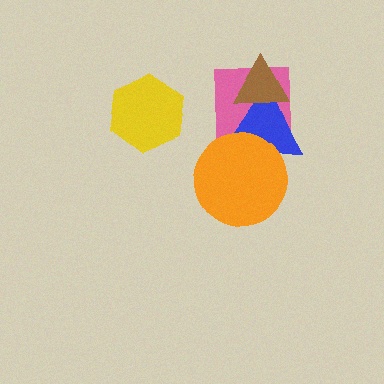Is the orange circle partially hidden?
No, no other shape covers it.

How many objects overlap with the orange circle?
2 objects overlap with the orange circle.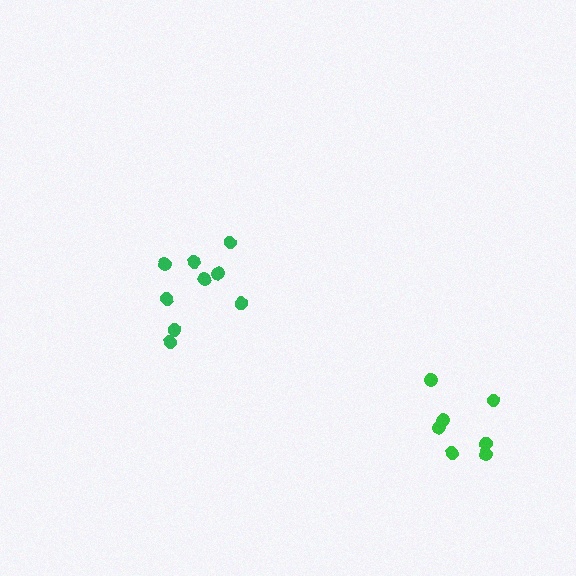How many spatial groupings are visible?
There are 2 spatial groupings.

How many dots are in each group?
Group 1: 9 dots, Group 2: 7 dots (16 total).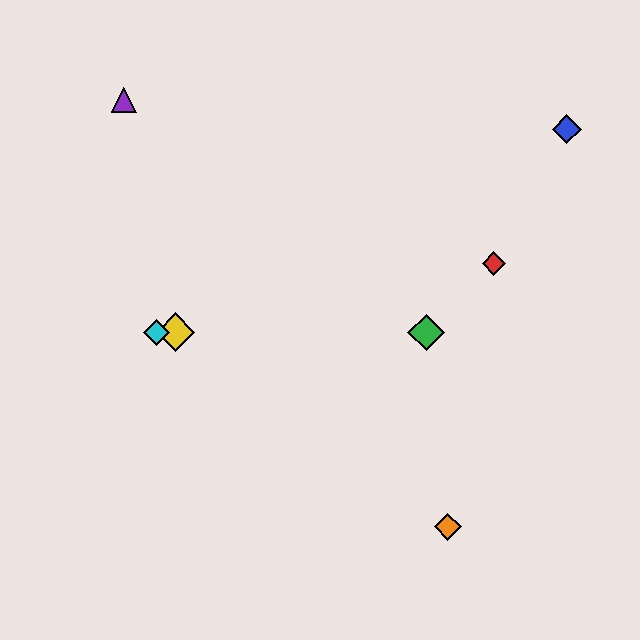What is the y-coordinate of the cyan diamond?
The cyan diamond is at y≈332.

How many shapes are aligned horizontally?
3 shapes (the green diamond, the yellow diamond, the cyan diamond) are aligned horizontally.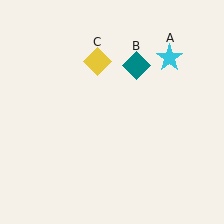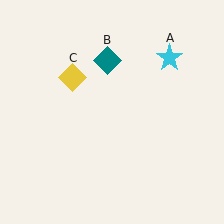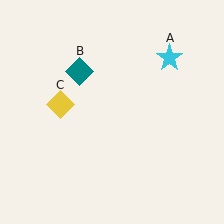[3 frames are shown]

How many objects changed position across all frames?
2 objects changed position: teal diamond (object B), yellow diamond (object C).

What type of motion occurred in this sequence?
The teal diamond (object B), yellow diamond (object C) rotated counterclockwise around the center of the scene.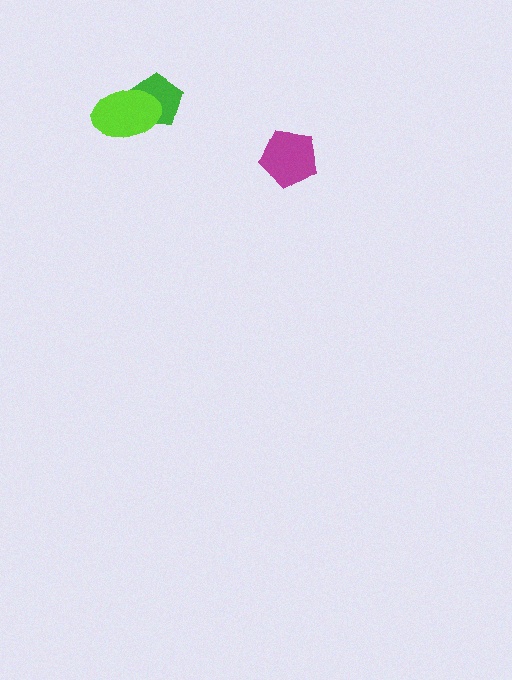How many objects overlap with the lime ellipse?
1 object overlaps with the lime ellipse.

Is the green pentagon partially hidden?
Yes, it is partially covered by another shape.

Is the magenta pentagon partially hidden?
No, no other shape covers it.